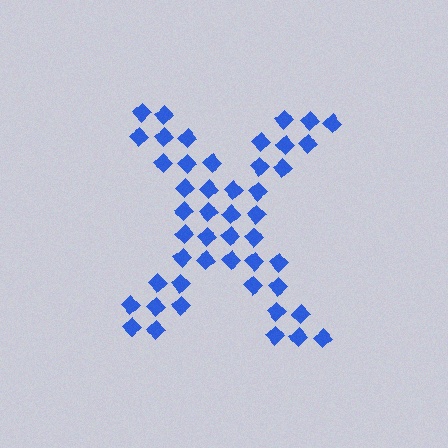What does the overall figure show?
The overall figure shows the letter X.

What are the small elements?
The small elements are diamonds.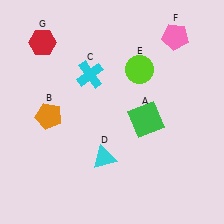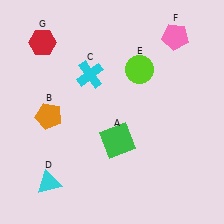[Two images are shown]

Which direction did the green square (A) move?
The green square (A) moved left.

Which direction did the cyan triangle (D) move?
The cyan triangle (D) moved left.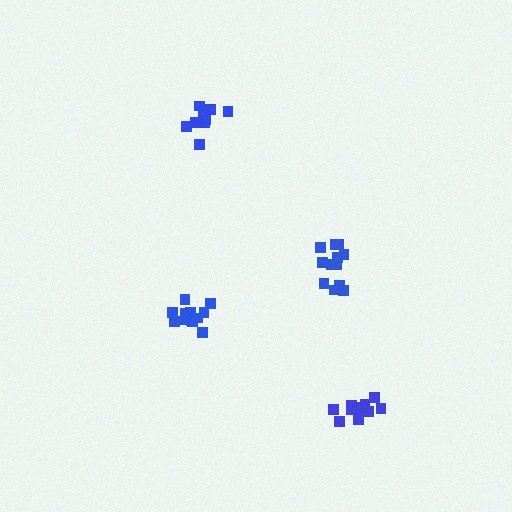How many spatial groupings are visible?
There are 4 spatial groupings.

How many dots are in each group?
Group 1: 10 dots, Group 2: 14 dots, Group 3: 11 dots, Group 4: 12 dots (47 total).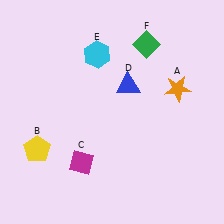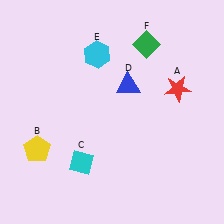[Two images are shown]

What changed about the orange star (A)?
In Image 1, A is orange. In Image 2, it changed to red.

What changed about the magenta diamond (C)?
In Image 1, C is magenta. In Image 2, it changed to cyan.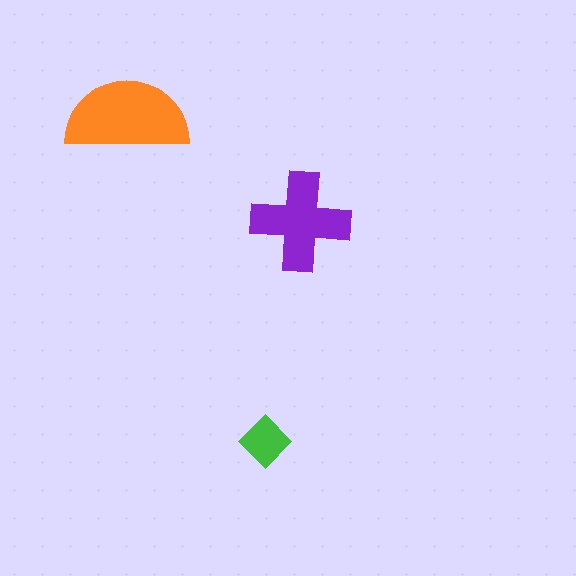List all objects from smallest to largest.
The green diamond, the purple cross, the orange semicircle.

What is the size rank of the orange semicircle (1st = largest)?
1st.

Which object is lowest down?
The green diamond is bottommost.